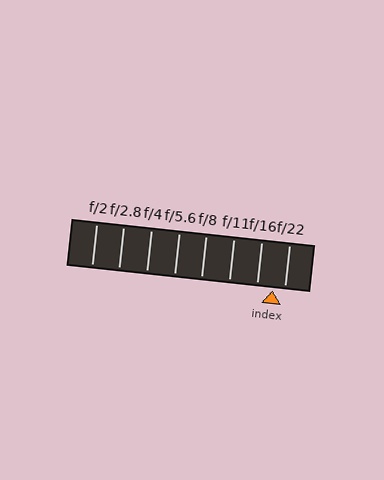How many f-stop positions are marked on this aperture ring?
There are 8 f-stop positions marked.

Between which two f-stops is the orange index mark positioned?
The index mark is between f/16 and f/22.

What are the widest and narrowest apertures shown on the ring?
The widest aperture shown is f/2 and the narrowest is f/22.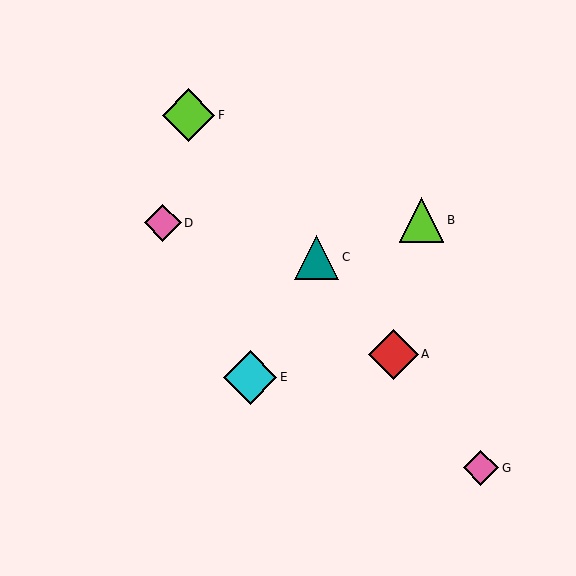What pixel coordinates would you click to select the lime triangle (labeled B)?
Click at (421, 220) to select the lime triangle B.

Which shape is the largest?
The cyan diamond (labeled E) is the largest.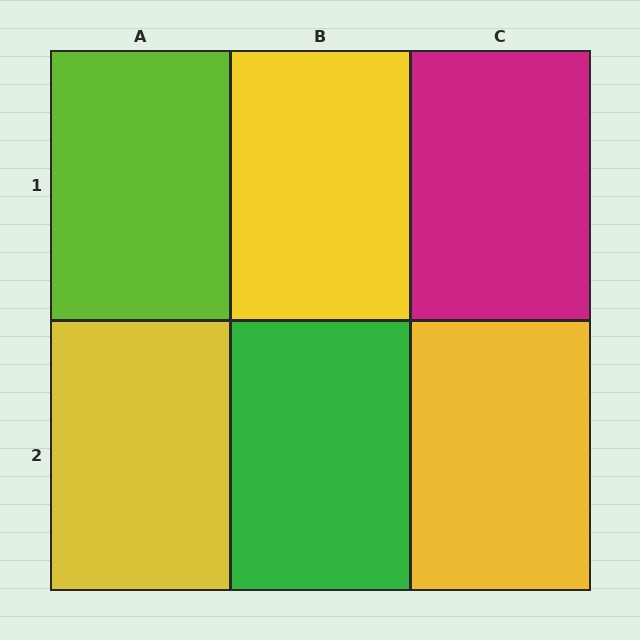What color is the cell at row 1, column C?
Magenta.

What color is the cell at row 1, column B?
Yellow.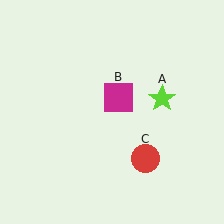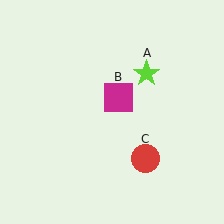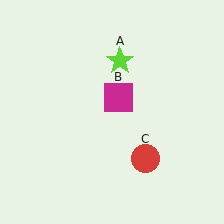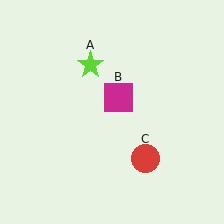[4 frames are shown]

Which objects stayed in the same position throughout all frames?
Magenta square (object B) and red circle (object C) remained stationary.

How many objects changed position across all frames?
1 object changed position: lime star (object A).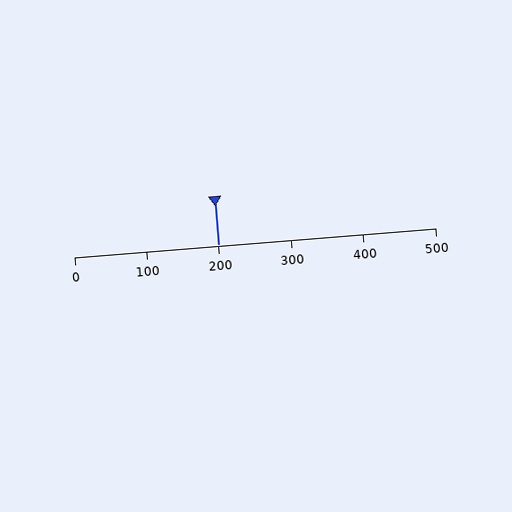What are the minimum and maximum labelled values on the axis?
The axis runs from 0 to 500.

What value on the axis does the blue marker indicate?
The marker indicates approximately 200.